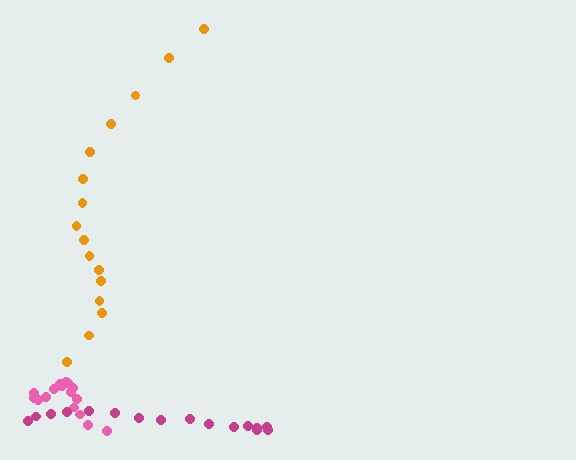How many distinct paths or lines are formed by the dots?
There are 3 distinct paths.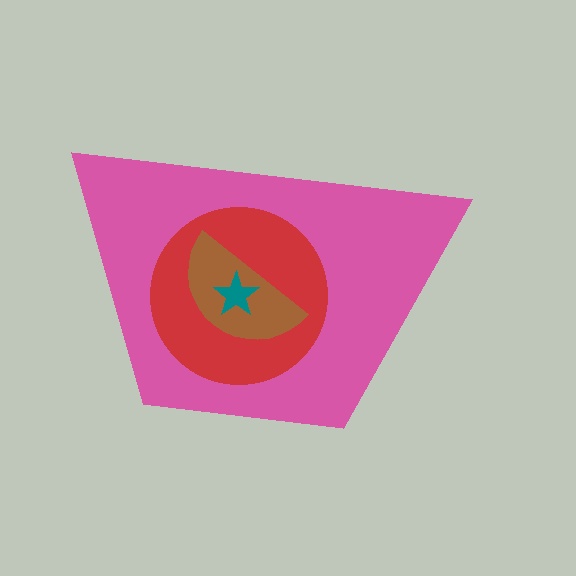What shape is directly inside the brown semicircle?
The teal star.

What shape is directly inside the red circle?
The brown semicircle.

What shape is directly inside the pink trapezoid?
The red circle.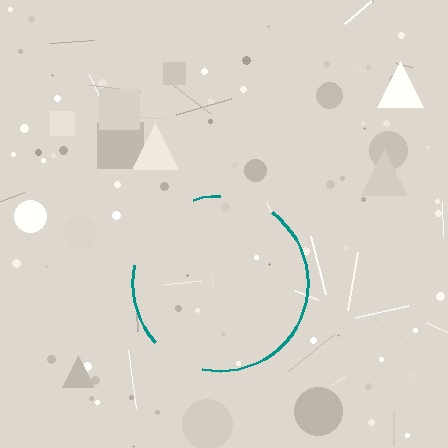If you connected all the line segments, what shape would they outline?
They would outline a circle.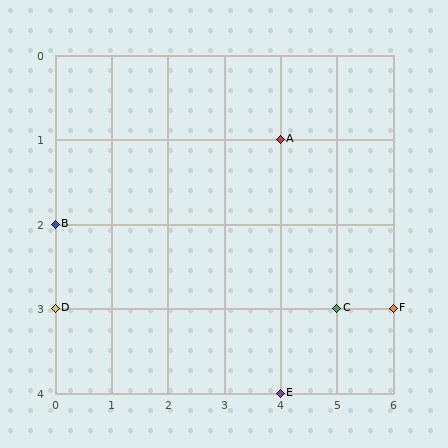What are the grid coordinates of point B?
Point B is at grid coordinates (0, 2).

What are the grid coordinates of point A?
Point A is at grid coordinates (4, 1).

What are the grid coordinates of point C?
Point C is at grid coordinates (5, 3).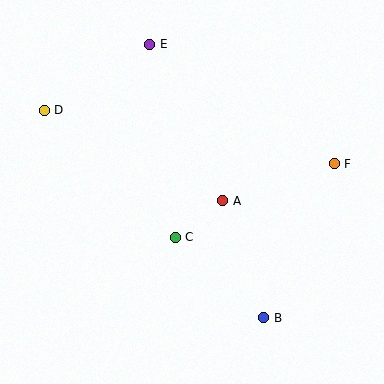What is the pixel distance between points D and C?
The distance between D and C is 182 pixels.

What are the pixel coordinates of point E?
Point E is at (150, 44).